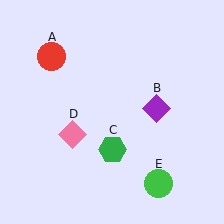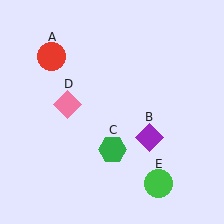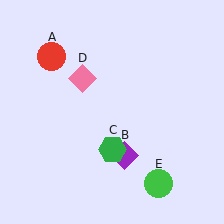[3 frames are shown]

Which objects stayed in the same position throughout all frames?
Red circle (object A) and green hexagon (object C) and green circle (object E) remained stationary.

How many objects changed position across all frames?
2 objects changed position: purple diamond (object B), pink diamond (object D).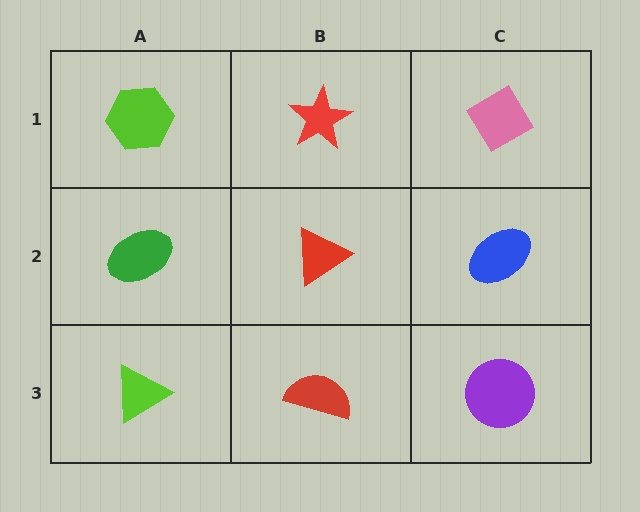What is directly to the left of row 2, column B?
A green ellipse.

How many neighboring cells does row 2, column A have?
3.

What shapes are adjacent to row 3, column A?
A green ellipse (row 2, column A), a red semicircle (row 3, column B).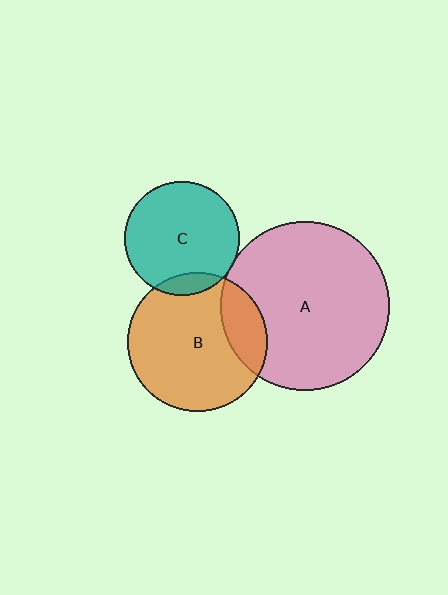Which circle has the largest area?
Circle A (pink).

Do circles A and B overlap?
Yes.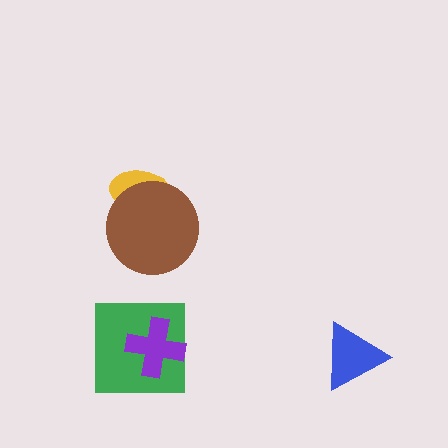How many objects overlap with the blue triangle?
0 objects overlap with the blue triangle.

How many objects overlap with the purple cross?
1 object overlaps with the purple cross.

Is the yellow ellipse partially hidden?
Yes, it is partially covered by another shape.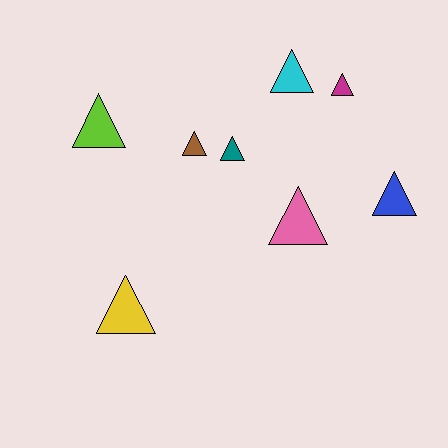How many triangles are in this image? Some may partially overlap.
There are 8 triangles.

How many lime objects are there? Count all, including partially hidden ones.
There is 1 lime object.